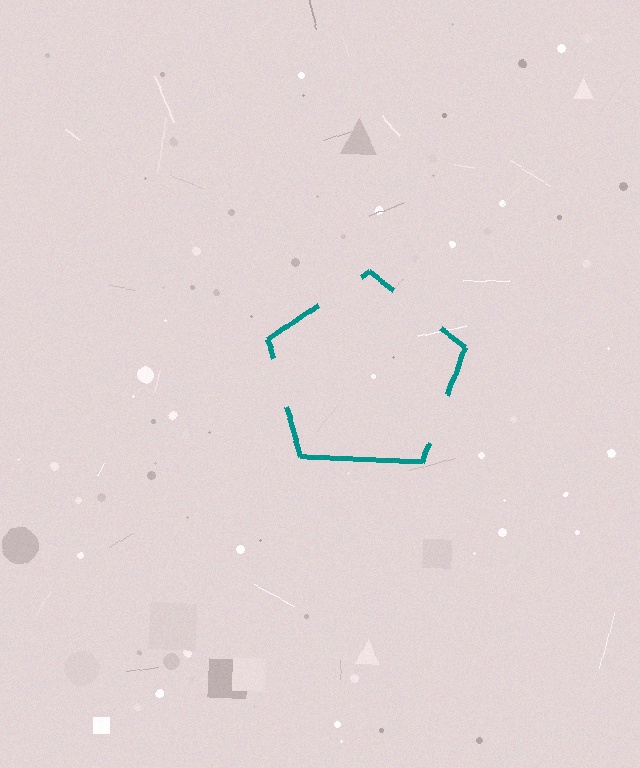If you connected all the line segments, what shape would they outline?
They would outline a pentagon.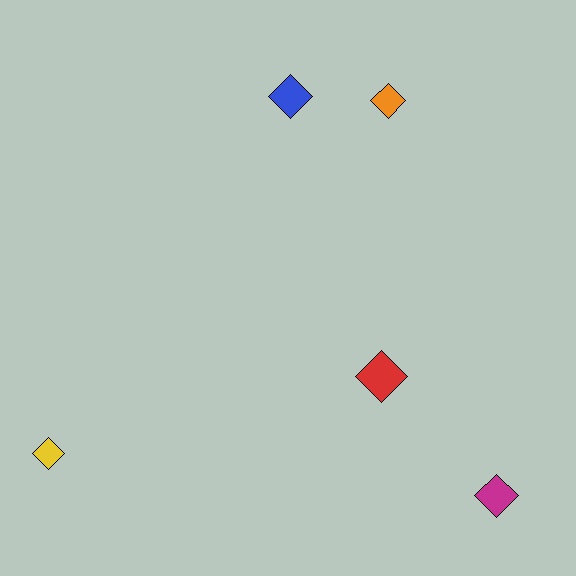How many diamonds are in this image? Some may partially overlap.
There are 5 diamonds.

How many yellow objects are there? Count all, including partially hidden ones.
There is 1 yellow object.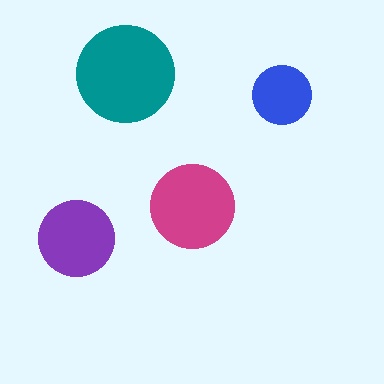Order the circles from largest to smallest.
the teal one, the magenta one, the purple one, the blue one.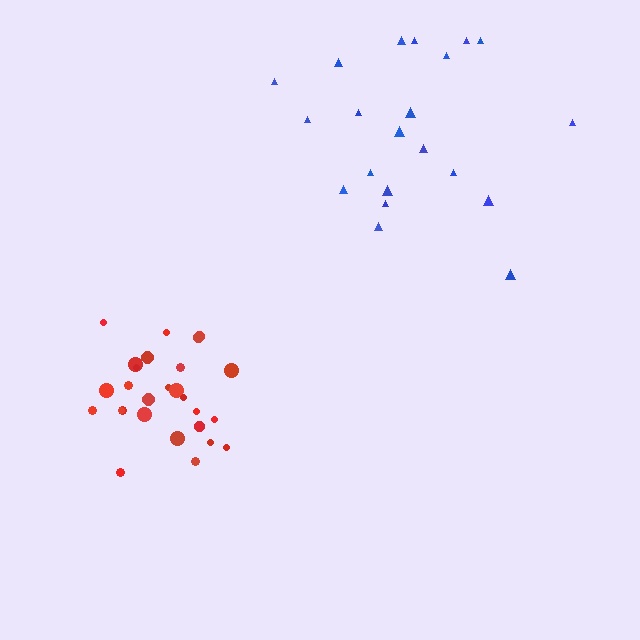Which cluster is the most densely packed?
Red.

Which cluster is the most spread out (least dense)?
Blue.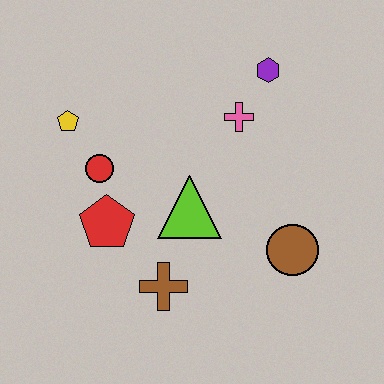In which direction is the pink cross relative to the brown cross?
The pink cross is above the brown cross.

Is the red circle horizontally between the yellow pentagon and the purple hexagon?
Yes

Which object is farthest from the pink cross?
The brown cross is farthest from the pink cross.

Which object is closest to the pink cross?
The purple hexagon is closest to the pink cross.